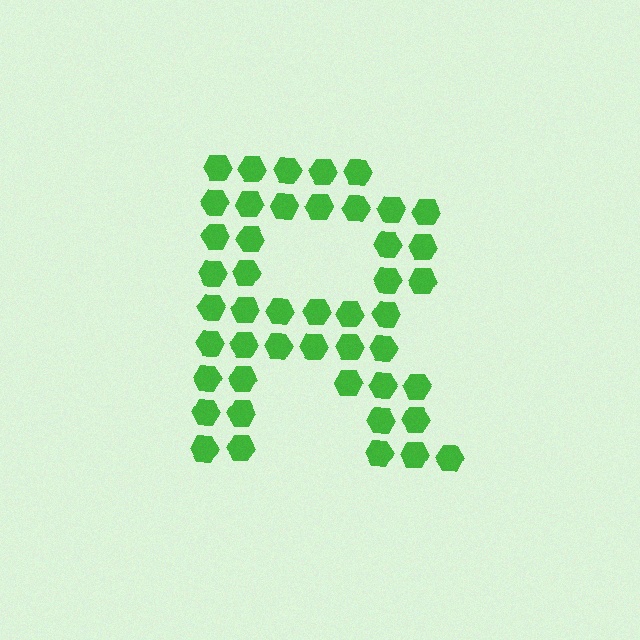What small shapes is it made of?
It is made of small hexagons.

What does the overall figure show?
The overall figure shows the letter R.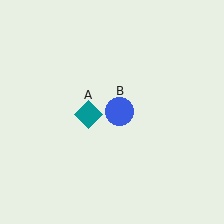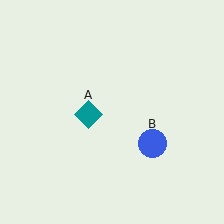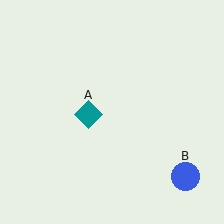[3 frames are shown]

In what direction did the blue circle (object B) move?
The blue circle (object B) moved down and to the right.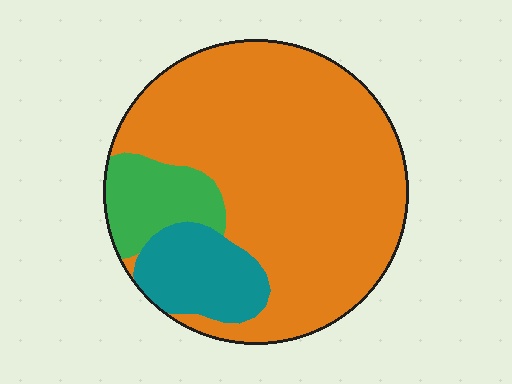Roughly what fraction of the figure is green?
Green covers roughly 10% of the figure.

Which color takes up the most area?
Orange, at roughly 75%.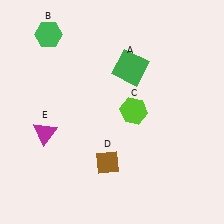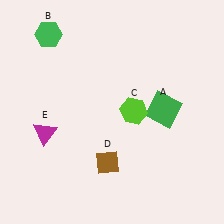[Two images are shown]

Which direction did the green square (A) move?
The green square (A) moved down.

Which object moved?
The green square (A) moved down.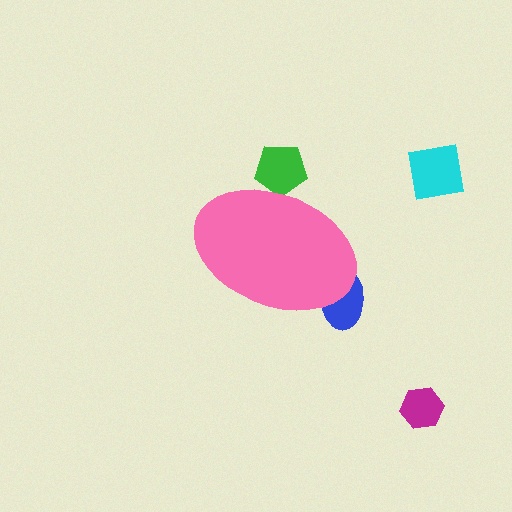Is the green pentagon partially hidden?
Yes, the green pentagon is partially hidden behind the pink ellipse.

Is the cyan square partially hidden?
No, the cyan square is fully visible.